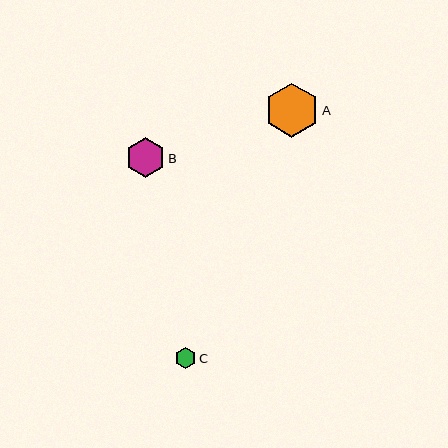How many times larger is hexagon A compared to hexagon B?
Hexagon A is approximately 1.4 times the size of hexagon B.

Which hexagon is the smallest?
Hexagon C is the smallest with a size of approximately 20 pixels.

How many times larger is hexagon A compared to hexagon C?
Hexagon A is approximately 2.7 times the size of hexagon C.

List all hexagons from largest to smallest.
From largest to smallest: A, B, C.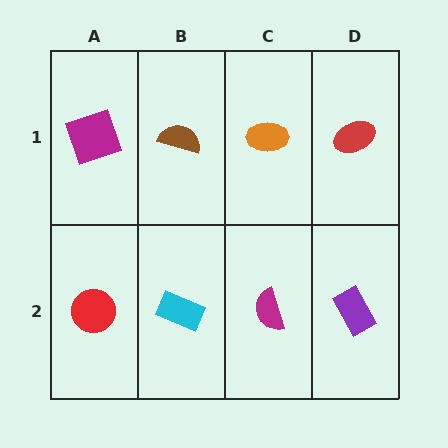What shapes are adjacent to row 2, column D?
A red ellipse (row 1, column D), a magenta semicircle (row 2, column C).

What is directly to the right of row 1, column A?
A brown semicircle.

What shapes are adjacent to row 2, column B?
A brown semicircle (row 1, column B), a red circle (row 2, column A), a magenta semicircle (row 2, column C).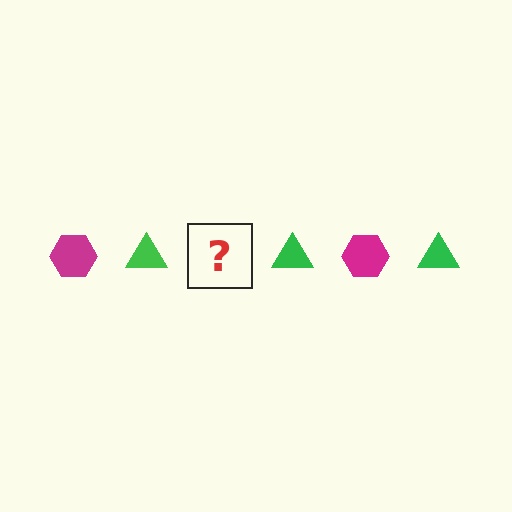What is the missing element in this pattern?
The missing element is a magenta hexagon.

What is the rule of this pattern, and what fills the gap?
The rule is that the pattern alternates between magenta hexagon and green triangle. The gap should be filled with a magenta hexagon.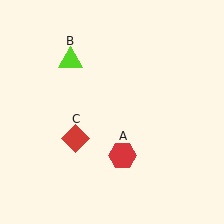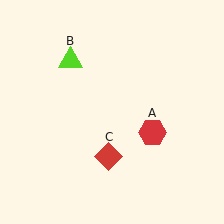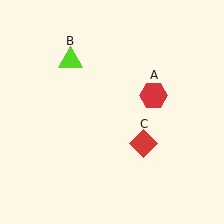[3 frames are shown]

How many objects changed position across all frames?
2 objects changed position: red hexagon (object A), red diamond (object C).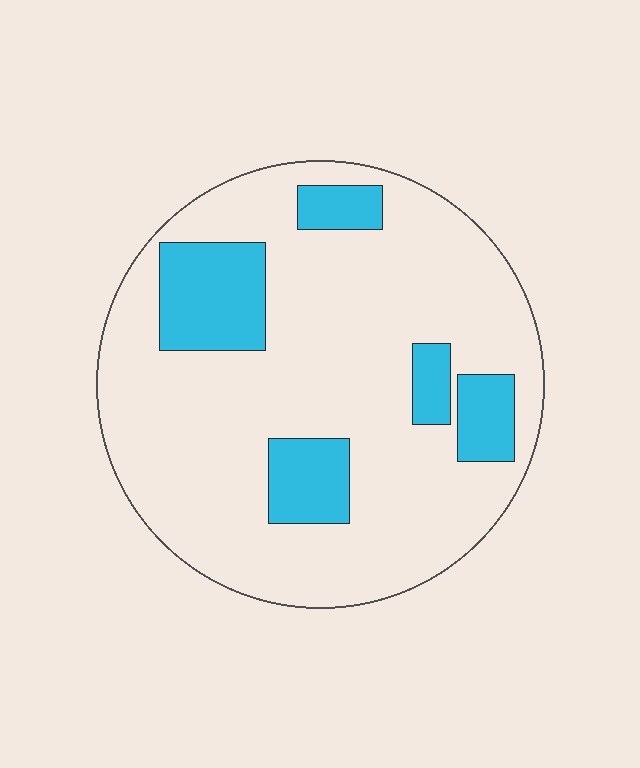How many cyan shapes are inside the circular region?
5.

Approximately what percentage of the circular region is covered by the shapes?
Approximately 20%.